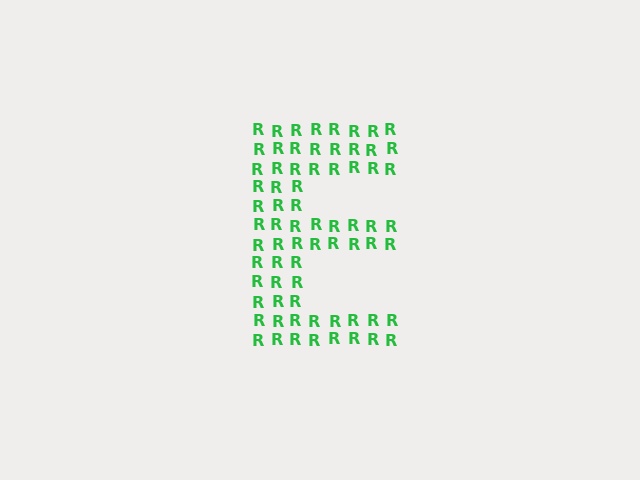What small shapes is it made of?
It is made of small letter R's.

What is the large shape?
The large shape is the letter E.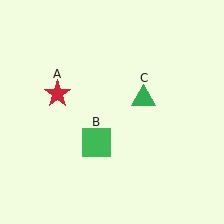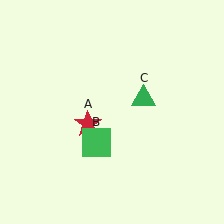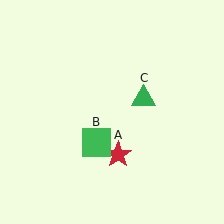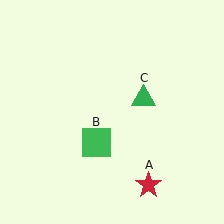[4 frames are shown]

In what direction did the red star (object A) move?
The red star (object A) moved down and to the right.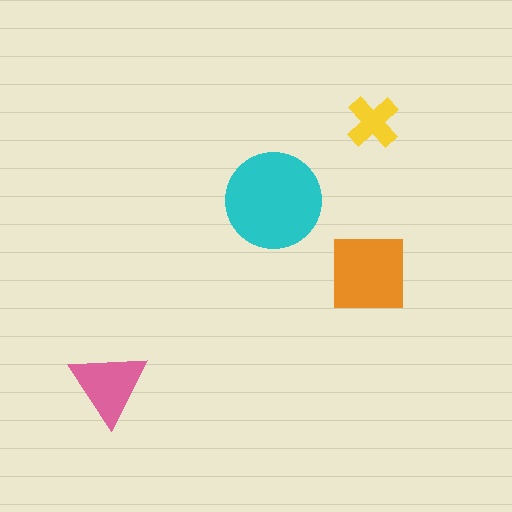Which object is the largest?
The cyan circle.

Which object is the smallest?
The yellow cross.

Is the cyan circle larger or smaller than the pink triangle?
Larger.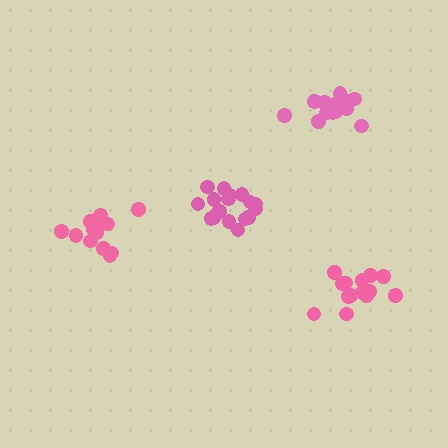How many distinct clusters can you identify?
There are 4 distinct clusters.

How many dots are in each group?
Group 1: 18 dots, Group 2: 17 dots, Group 3: 14 dots, Group 4: 16 dots (65 total).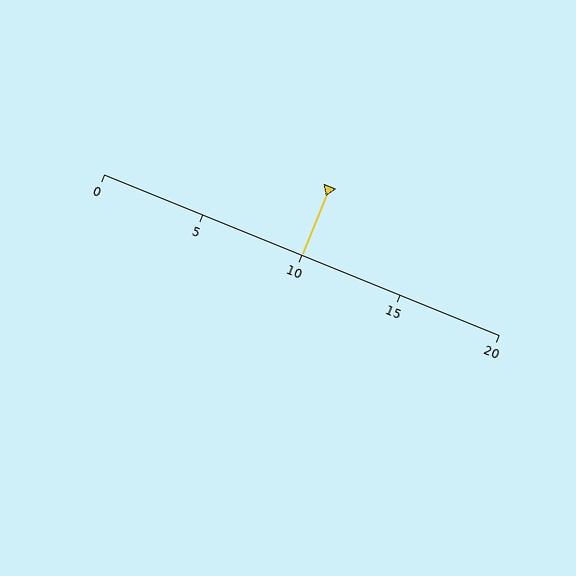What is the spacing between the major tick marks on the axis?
The major ticks are spaced 5 apart.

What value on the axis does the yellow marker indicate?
The marker indicates approximately 10.